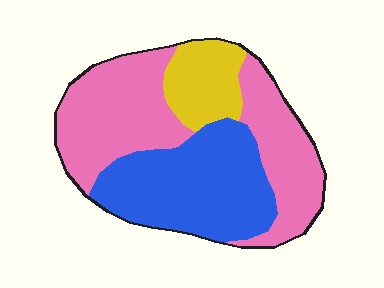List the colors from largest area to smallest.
From largest to smallest: pink, blue, yellow.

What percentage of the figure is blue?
Blue takes up about three eighths (3/8) of the figure.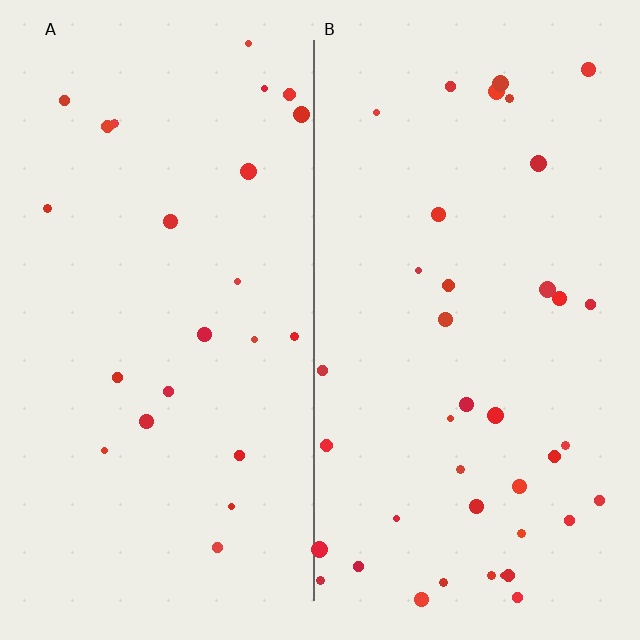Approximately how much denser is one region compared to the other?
Approximately 1.7× — region B over region A.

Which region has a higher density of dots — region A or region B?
B (the right).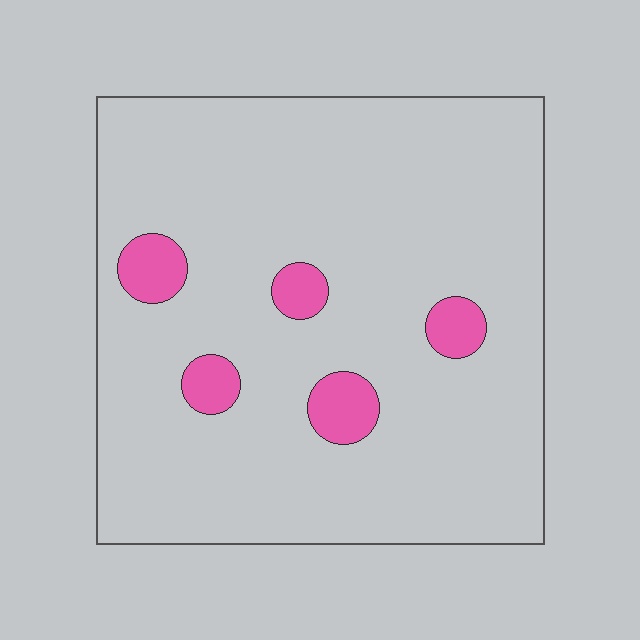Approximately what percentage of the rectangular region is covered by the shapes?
Approximately 10%.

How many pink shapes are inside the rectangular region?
5.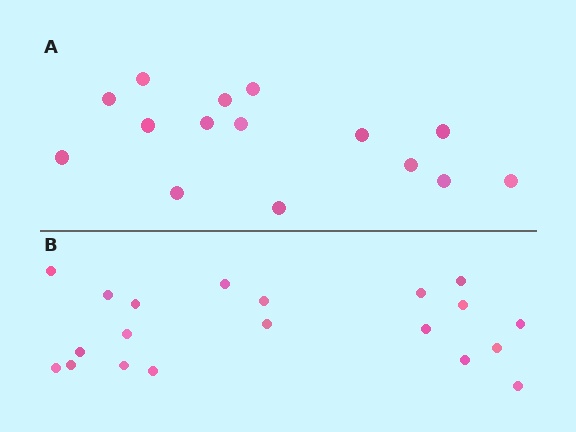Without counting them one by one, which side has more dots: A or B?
Region B (the bottom region) has more dots.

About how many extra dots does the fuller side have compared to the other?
Region B has about 5 more dots than region A.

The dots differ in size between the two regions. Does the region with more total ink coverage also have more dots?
No. Region A has more total ink coverage because its dots are larger, but region B actually contains more individual dots. Total area can be misleading — the number of items is what matters here.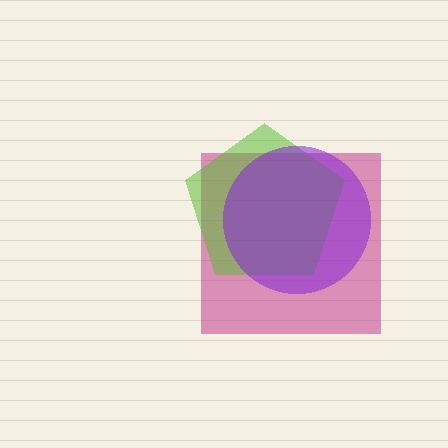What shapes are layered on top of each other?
The layered shapes are: a magenta square, a lime pentagon, a purple circle.